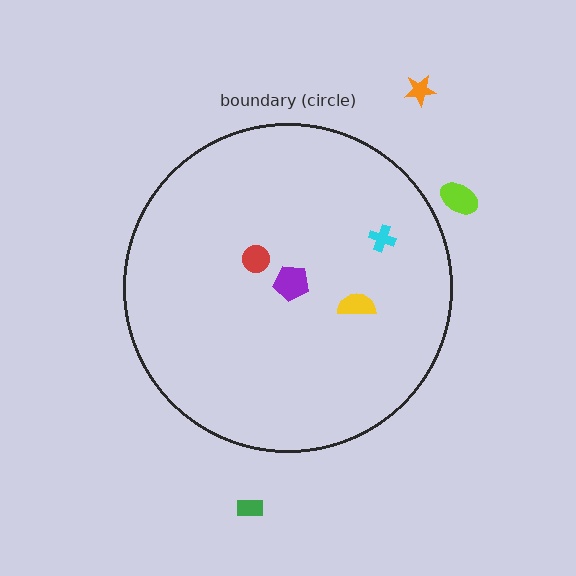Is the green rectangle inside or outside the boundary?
Outside.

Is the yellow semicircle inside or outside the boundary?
Inside.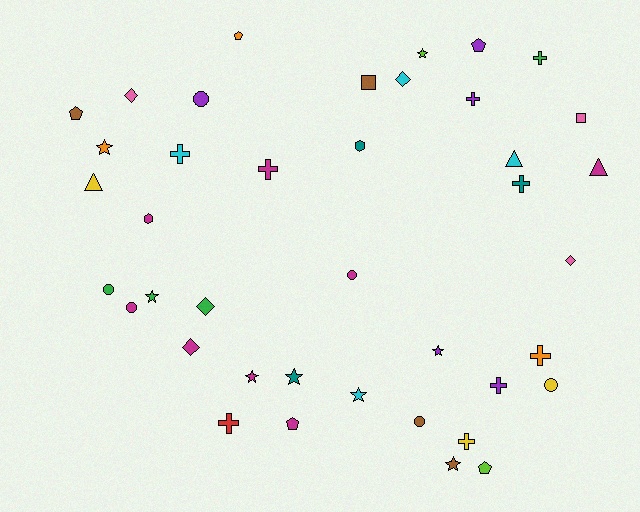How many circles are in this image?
There are 6 circles.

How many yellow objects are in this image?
There are 3 yellow objects.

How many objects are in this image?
There are 40 objects.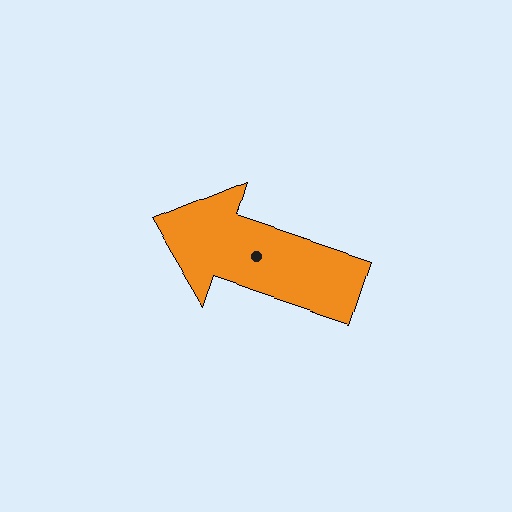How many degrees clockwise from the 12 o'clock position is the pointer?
Approximately 289 degrees.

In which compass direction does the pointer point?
West.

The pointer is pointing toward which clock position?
Roughly 10 o'clock.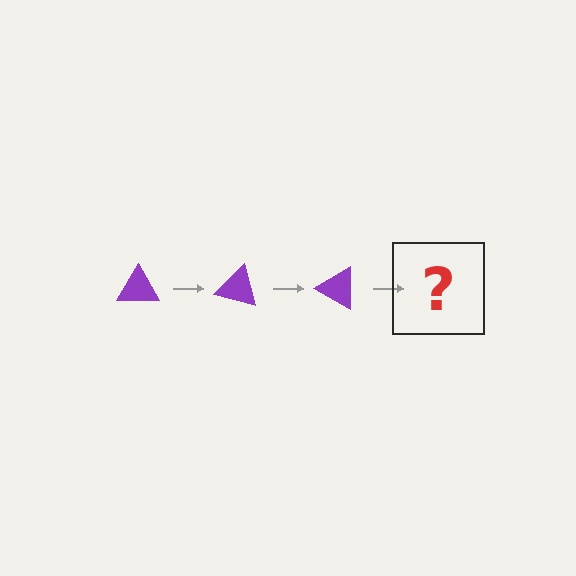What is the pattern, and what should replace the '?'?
The pattern is that the triangle rotates 15 degrees each step. The '?' should be a purple triangle rotated 45 degrees.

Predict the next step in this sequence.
The next step is a purple triangle rotated 45 degrees.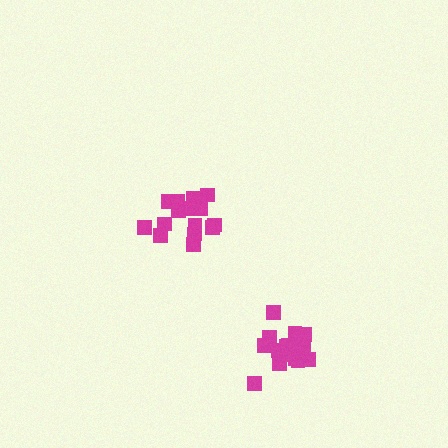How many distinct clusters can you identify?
There are 2 distinct clusters.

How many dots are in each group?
Group 1: 19 dots, Group 2: 15 dots (34 total).